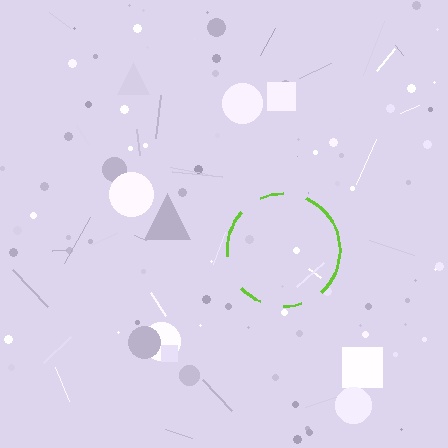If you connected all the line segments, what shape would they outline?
They would outline a circle.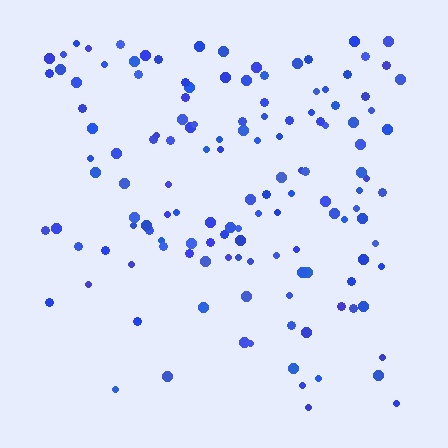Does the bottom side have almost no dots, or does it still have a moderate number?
Still a moderate number, just noticeably fewer than the top.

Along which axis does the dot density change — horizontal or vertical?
Vertical.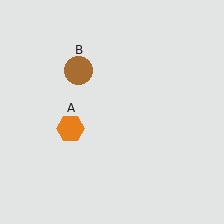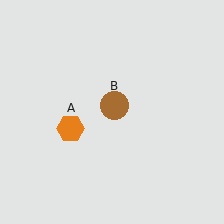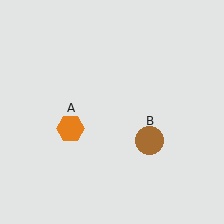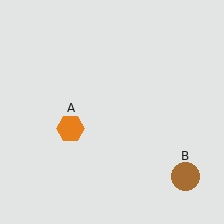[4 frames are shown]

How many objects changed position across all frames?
1 object changed position: brown circle (object B).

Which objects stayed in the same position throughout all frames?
Orange hexagon (object A) remained stationary.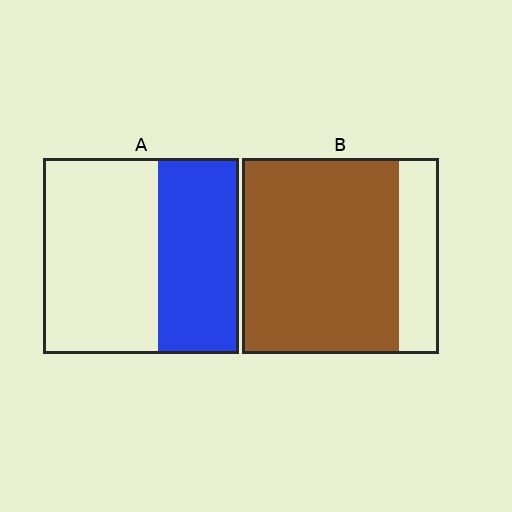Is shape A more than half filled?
No.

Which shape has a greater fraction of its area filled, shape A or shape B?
Shape B.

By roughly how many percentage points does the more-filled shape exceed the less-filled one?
By roughly 40 percentage points (B over A).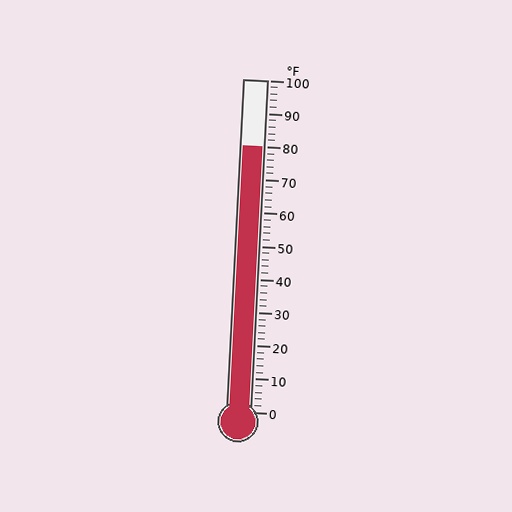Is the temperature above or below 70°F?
The temperature is above 70°F.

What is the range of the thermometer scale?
The thermometer scale ranges from 0°F to 100°F.